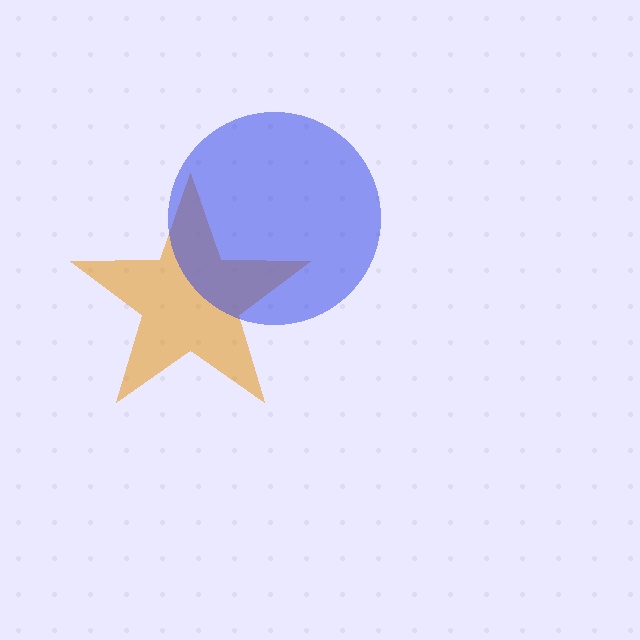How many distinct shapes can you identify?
There are 2 distinct shapes: an orange star, a blue circle.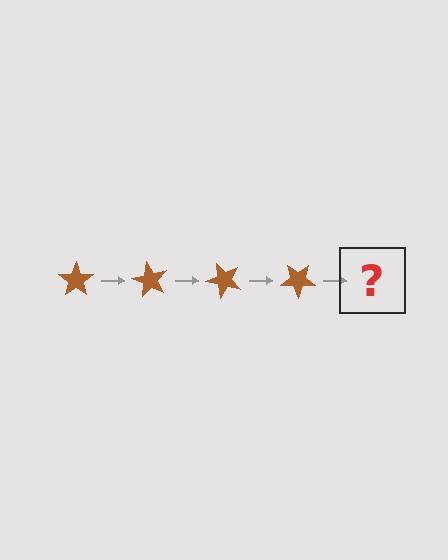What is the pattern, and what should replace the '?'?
The pattern is that the star rotates 60 degrees each step. The '?' should be a brown star rotated 240 degrees.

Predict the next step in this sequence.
The next step is a brown star rotated 240 degrees.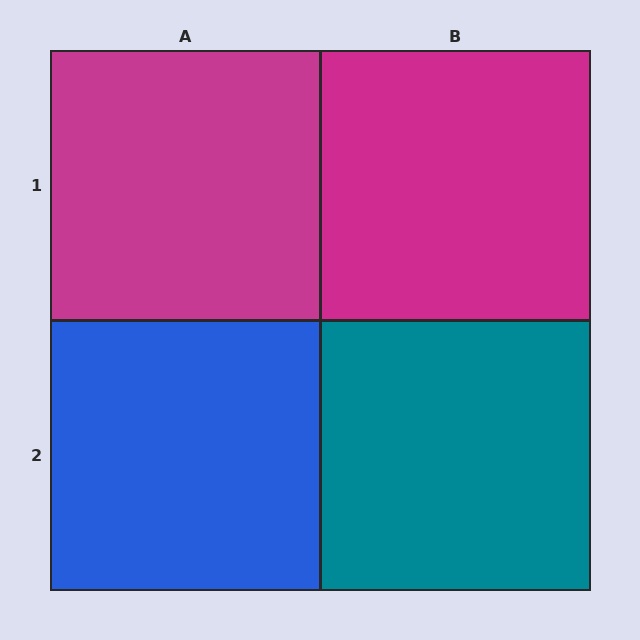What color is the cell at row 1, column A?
Magenta.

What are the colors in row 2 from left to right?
Blue, teal.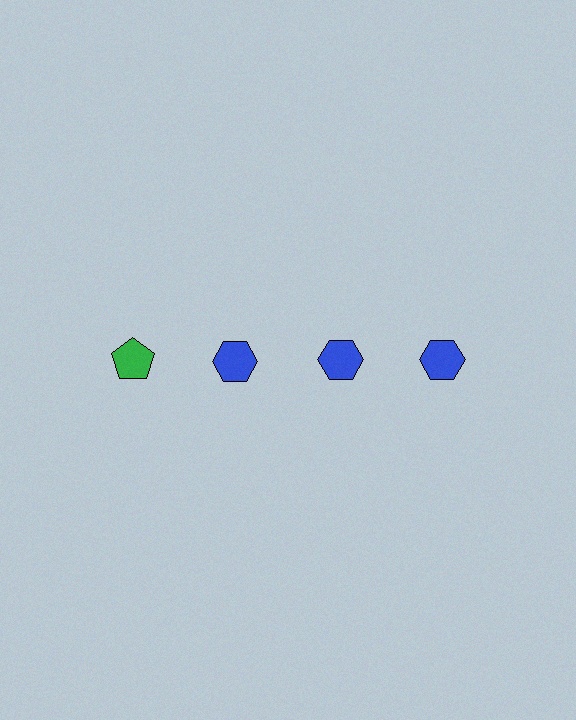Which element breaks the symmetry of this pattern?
The green pentagon in the top row, leftmost column breaks the symmetry. All other shapes are blue hexagons.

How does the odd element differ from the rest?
It differs in both color (green instead of blue) and shape (pentagon instead of hexagon).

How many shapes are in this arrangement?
There are 4 shapes arranged in a grid pattern.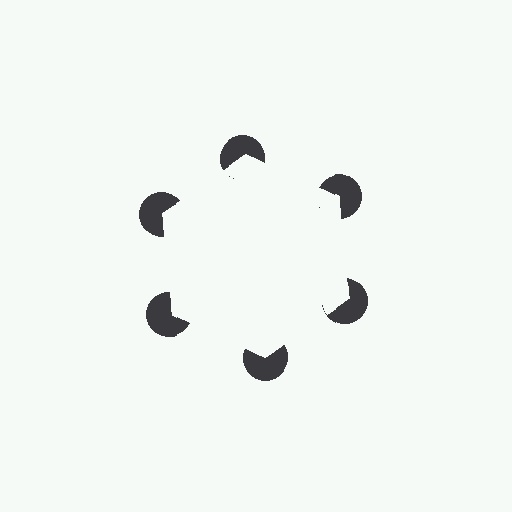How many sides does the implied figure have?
6 sides.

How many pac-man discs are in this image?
There are 6 — one at each vertex of the illusory hexagon.